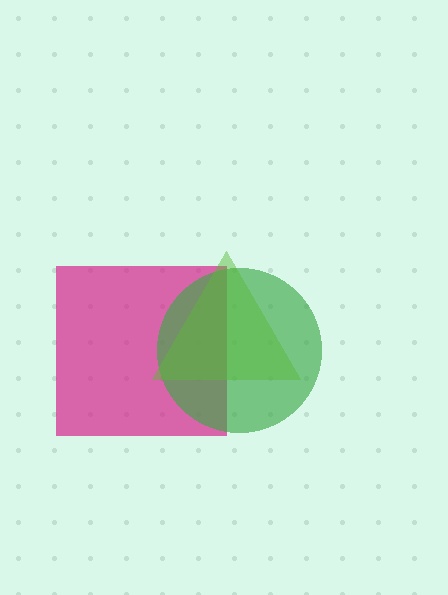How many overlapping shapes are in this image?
There are 3 overlapping shapes in the image.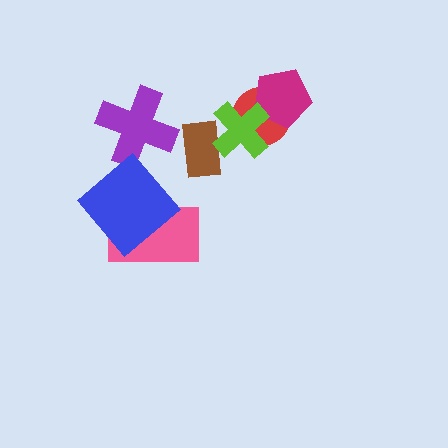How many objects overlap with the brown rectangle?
1 object overlaps with the brown rectangle.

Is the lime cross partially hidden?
No, no other shape covers it.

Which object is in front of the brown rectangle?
The lime cross is in front of the brown rectangle.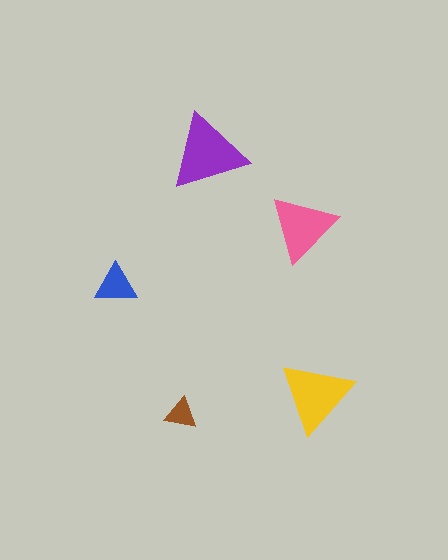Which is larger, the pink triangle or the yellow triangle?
The yellow one.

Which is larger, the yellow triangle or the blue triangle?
The yellow one.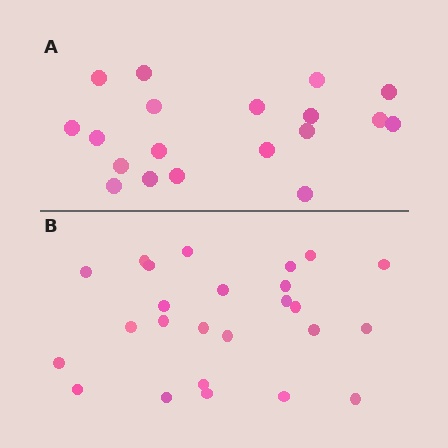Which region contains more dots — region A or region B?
Region B (the bottom region) has more dots.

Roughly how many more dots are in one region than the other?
Region B has about 6 more dots than region A.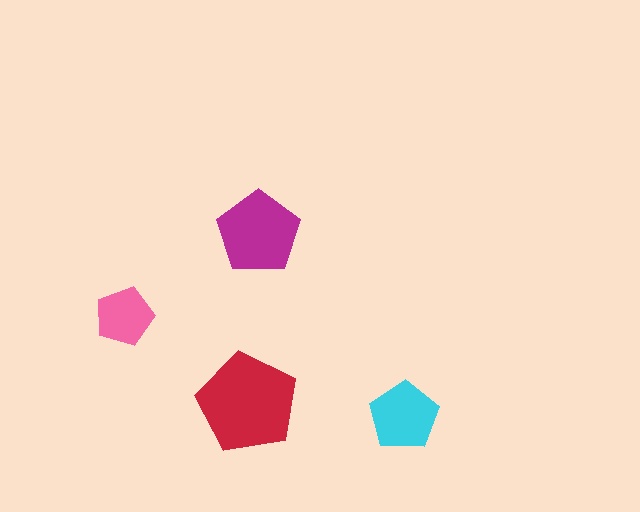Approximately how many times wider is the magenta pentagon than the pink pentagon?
About 1.5 times wider.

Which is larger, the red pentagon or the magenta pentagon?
The red one.